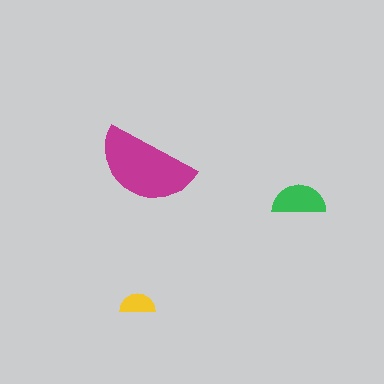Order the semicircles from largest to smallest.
the magenta one, the green one, the yellow one.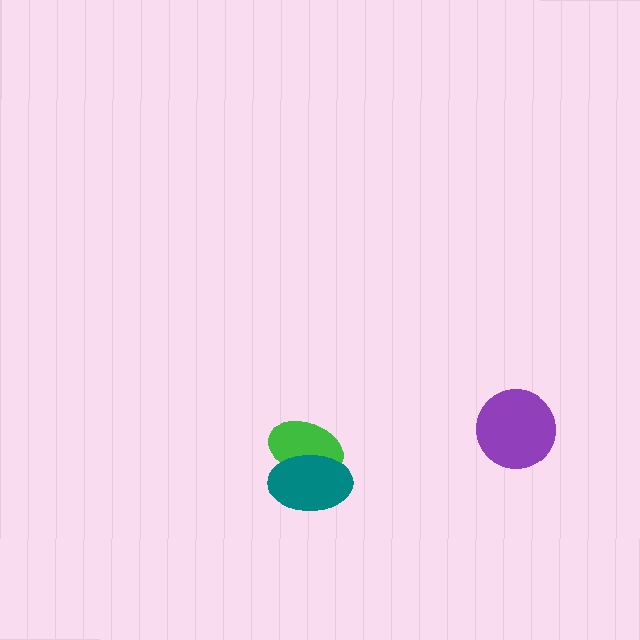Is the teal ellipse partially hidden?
No, no other shape covers it.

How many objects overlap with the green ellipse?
1 object overlaps with the green ellipse.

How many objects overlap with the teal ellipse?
1 object overlaps with the teal ellipse.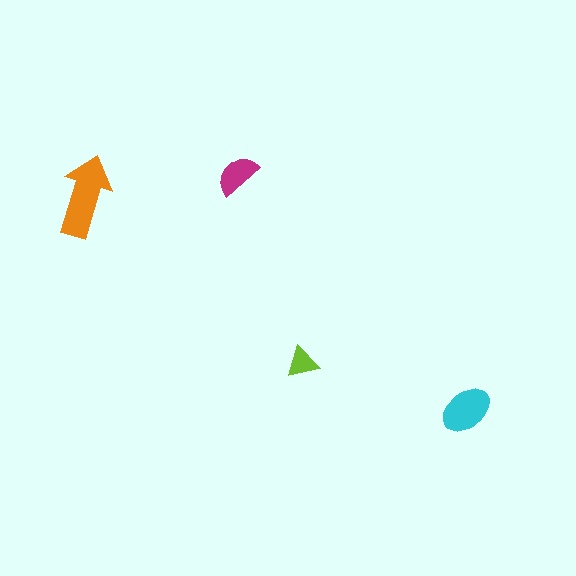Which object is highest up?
The magenta semicircle is topmost.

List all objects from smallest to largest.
The lime triangle, the magenta semicircle, the cyan ellipse, the orange arrow.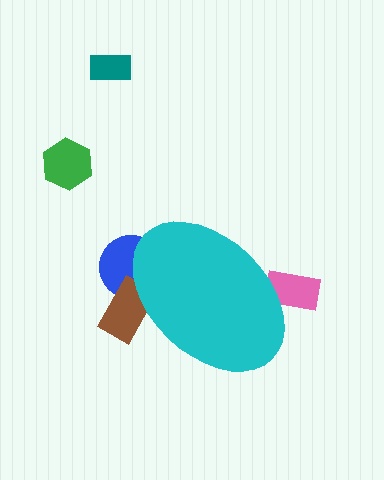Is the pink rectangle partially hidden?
Yes, the pink rectangle is partially hidden behind the cyan ellipse.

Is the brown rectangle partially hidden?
Yes, the brown rectangle is partially hidden behind the cyan ellipse.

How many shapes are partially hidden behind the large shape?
3 shapes are partially hidden.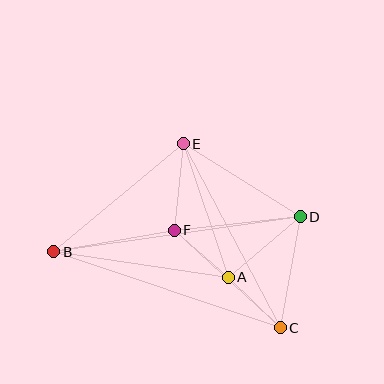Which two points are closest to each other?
Points A and F are closest to each other.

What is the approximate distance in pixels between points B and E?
The distance between B and E is approximately 169 pixels.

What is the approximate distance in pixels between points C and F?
The distance between C and F is approximately 144 pixels.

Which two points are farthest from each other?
Points B and D are farthest from each other.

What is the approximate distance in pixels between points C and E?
The distance between C and E is approximately 208 pixels.